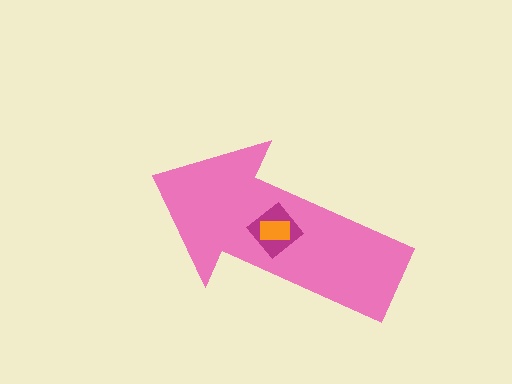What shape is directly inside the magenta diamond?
The orange rectangle.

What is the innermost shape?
The orange rectangle.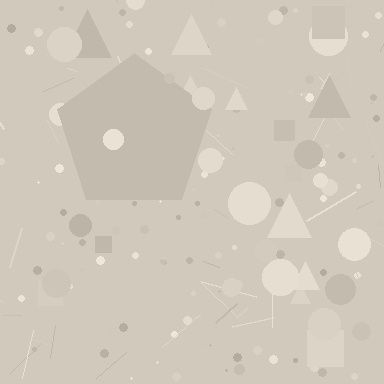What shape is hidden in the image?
A pentagon is hidden in the image.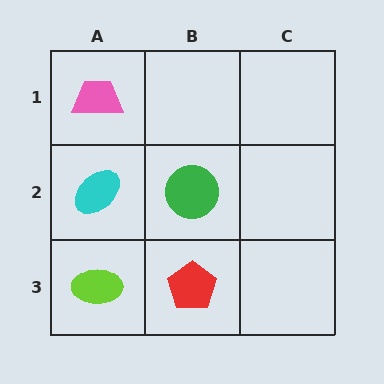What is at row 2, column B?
A green circle.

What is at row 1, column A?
A pink trapezoid.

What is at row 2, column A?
A cyan ellipse.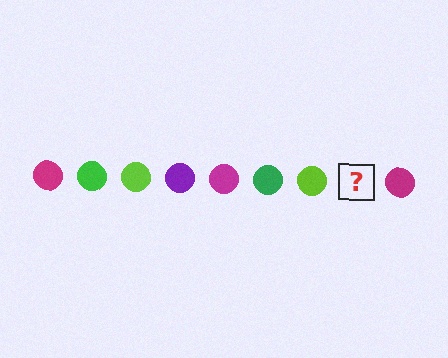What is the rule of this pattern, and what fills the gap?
The rule is that the pattern cycles through magenta, green, lime, purple circles. The gap should be filled with a purple circle.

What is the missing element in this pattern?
The missing element is a purple circle.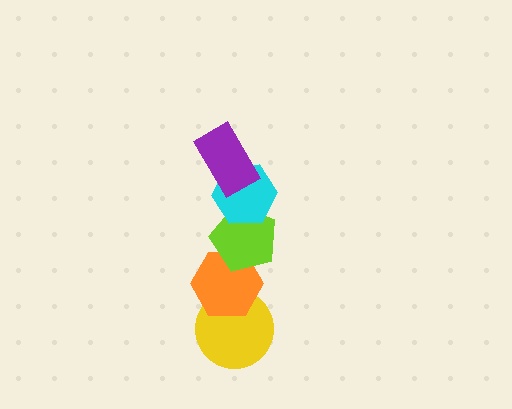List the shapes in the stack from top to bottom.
From top to bottom: the purple rectangle, the cyan hexagon, the lime pentagon, the orange hexagon, the yellow circle.